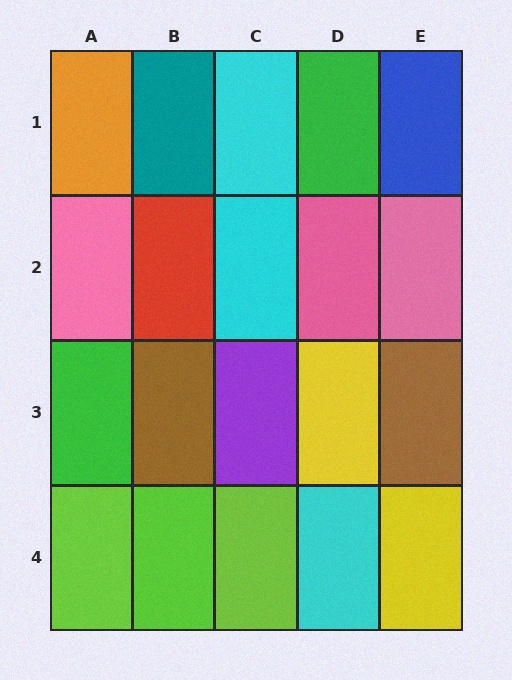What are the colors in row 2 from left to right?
Pink, red, cyan, pink, pink.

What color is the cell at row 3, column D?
Yellow.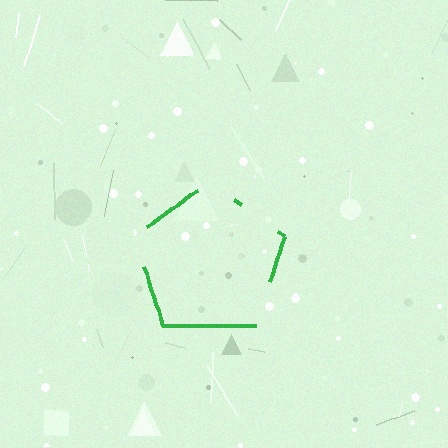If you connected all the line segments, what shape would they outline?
They would outline a pentagon.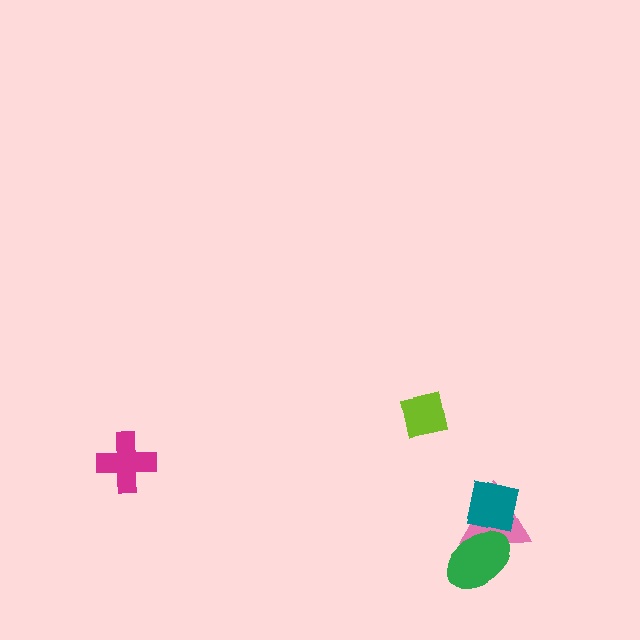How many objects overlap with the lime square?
0 objects overlap with the lime square.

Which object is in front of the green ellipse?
The teal square is in front of the green ellipse.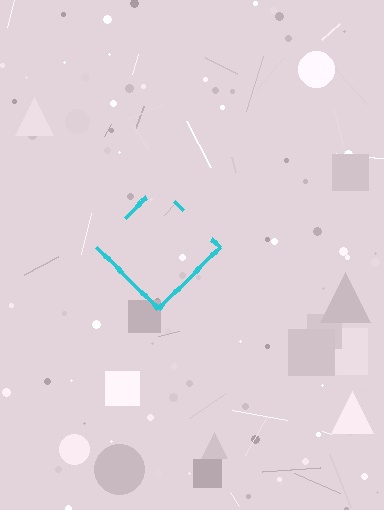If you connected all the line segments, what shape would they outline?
They would outline a diamond.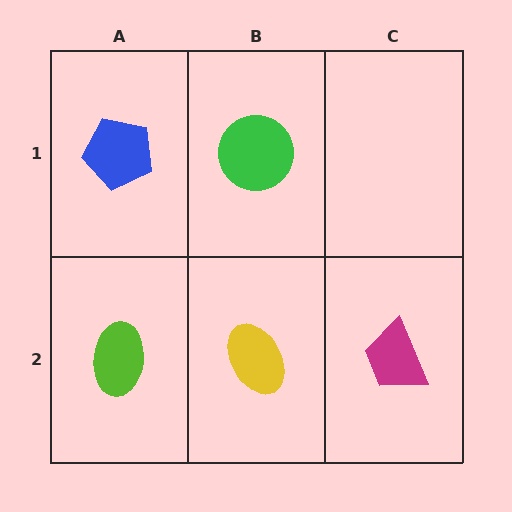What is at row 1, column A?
A blue pentagon.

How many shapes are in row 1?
2 shapes.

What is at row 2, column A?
A lime ellipse.